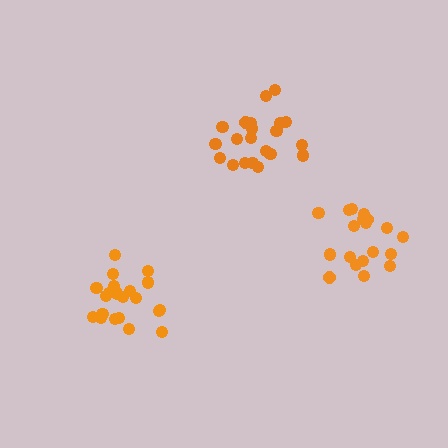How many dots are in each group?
Group 1: 21 dots, Group 2: 20 dots, Group 3: 21 dots (62 total).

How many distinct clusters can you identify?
There are 3 distinct clusters.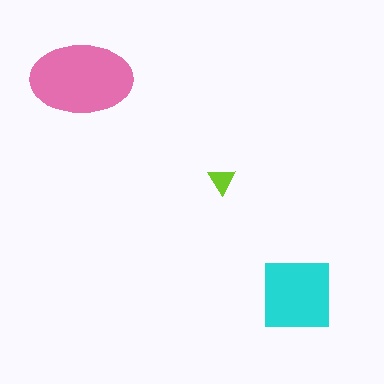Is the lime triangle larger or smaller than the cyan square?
Smaller.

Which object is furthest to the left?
The pink ellipse is leftmost.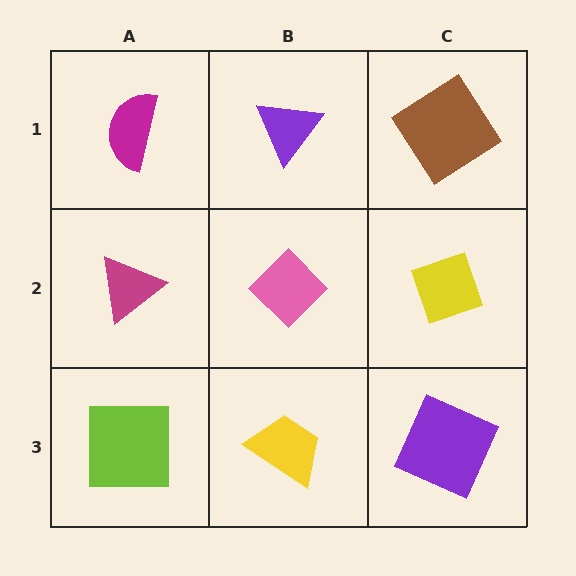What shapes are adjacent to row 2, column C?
A brown diamond (row 1, column C), a purple square (row 3, column C), a pink diamond (row 2, column B).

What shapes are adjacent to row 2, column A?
A magenta semicircle (row 1, column A), a lime square (row 3, column A), a pink diamond (row 2, column B).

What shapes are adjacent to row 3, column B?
A pink diamond (row 2, column B), a lime square (row 3, column A), a purple square (row 3, column C).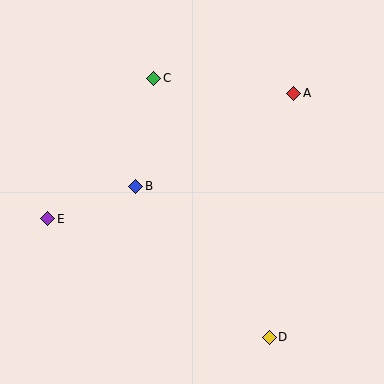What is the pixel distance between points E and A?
The distance between E and A is 276 pixels.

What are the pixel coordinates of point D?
Point D is at (269, 337).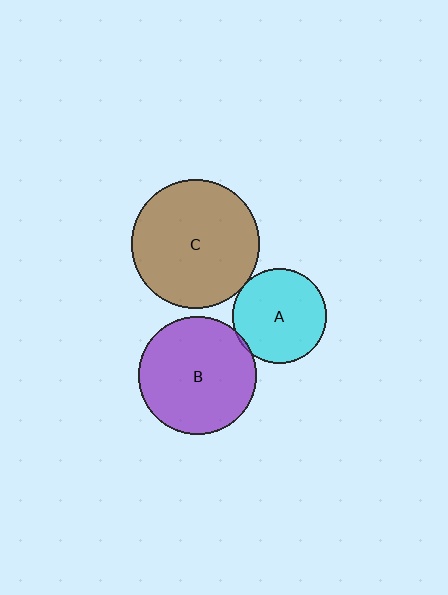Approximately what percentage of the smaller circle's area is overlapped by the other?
Approximately 5%.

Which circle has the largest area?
Circle C (brown).